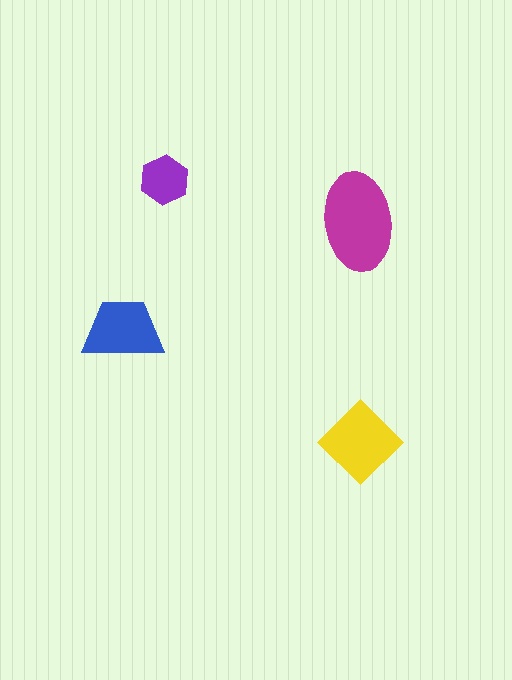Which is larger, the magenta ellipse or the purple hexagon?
The magenta ellipse.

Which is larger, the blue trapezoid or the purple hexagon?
The blue trapezoid.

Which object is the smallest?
The purple hexagon.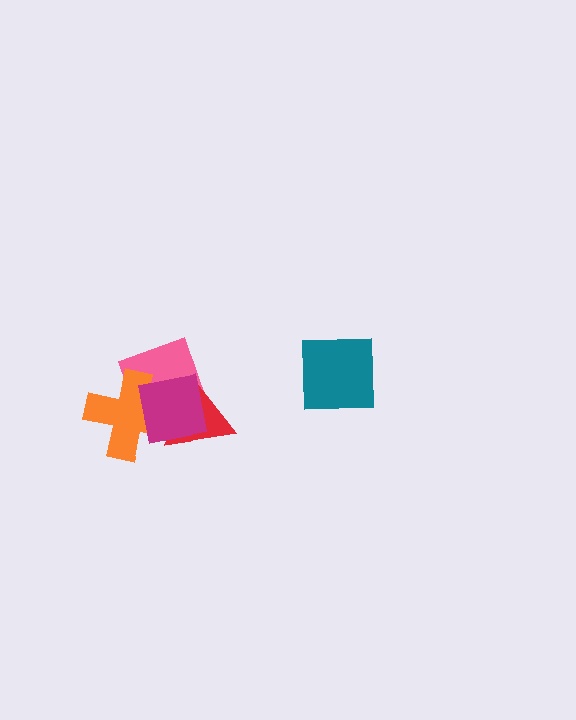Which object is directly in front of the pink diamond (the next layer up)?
The red triangle is directly in front of the pink diamond.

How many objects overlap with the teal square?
0 objects overlap with the teal square.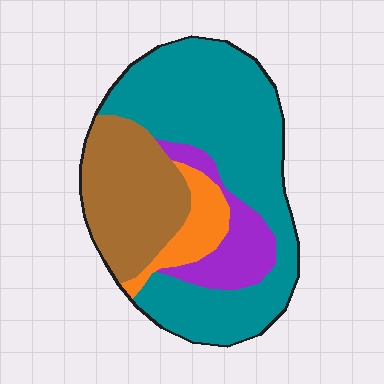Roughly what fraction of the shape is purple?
Purple covers 12% of the shape.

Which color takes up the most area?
Teal, at roughly 55%.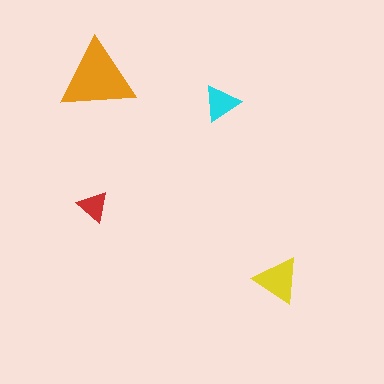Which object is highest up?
The orange triangle is topmost.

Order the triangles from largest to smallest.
the orange one, the yellow one, the cyan one, the red one.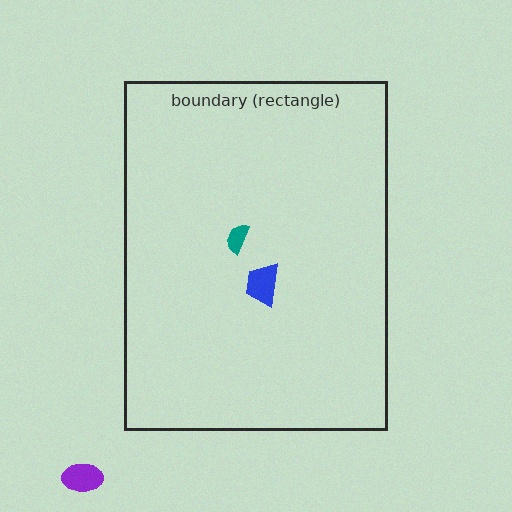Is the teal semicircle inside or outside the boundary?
Inside.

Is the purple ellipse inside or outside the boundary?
Outside.